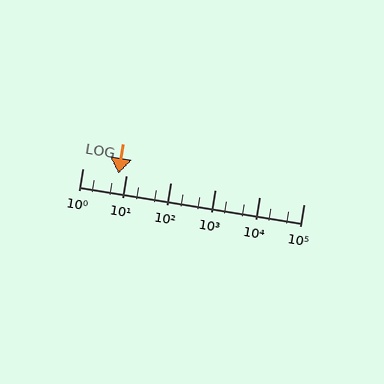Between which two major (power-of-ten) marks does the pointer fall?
The pointer is between 1 and 10.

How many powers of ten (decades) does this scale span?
The scale spans 5 decades, from 1 to 100000.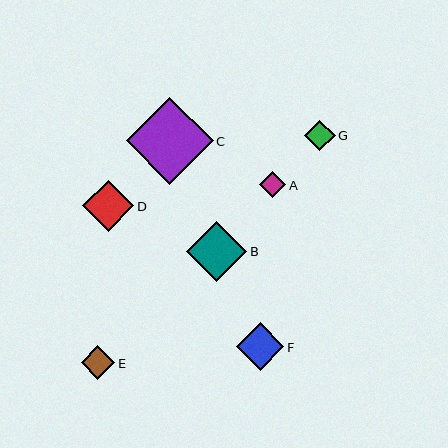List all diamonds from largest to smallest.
From largest to smallest: C, B, D, F, E, G, A.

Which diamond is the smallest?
Diamond A is the smallest with a size of approximately 26 pixels.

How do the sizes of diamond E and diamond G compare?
Diamond E and diamond G are approximately the same size.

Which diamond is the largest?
Diamond C is the largest with a size of approximately 87 pixels.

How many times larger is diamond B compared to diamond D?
Diamond B is approximately 1.2 times the size of diamond D.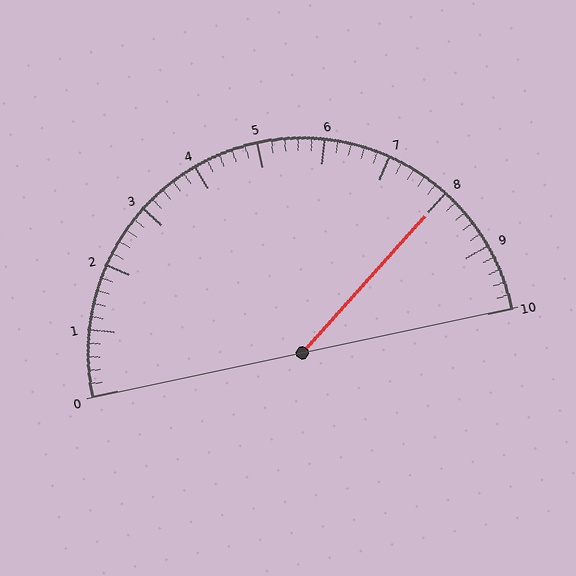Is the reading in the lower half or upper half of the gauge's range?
The reading is in the upper half of the range (0 to 10).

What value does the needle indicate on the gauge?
The needle indicates approximately 8.0.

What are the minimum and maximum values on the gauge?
The gauge ranges from 0 to 10.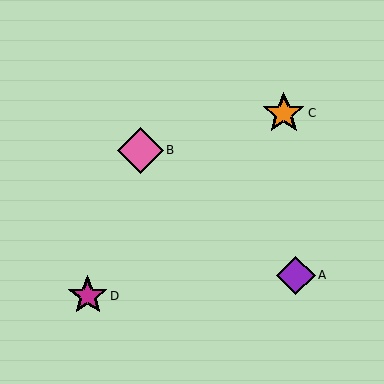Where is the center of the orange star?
The center of the orange star is at (284, 113).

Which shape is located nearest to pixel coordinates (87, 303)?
The magenta star (labeled D) at (88, 296) is nearest to that location.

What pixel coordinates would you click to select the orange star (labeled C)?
Click at (284, 113) to select the orange star C.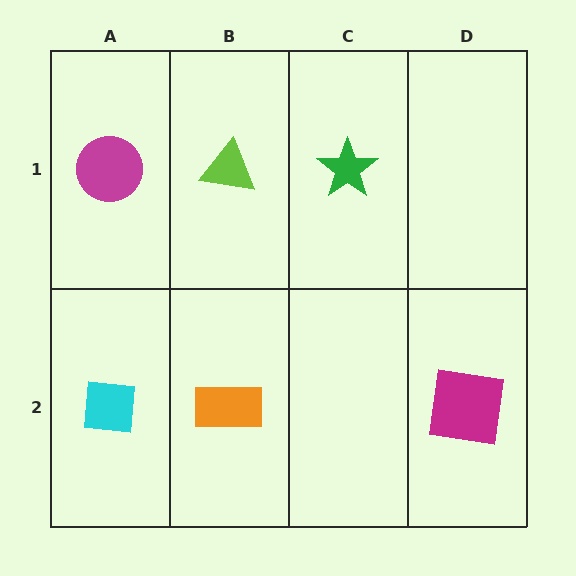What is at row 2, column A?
A cyan square.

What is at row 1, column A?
A magenta circle.